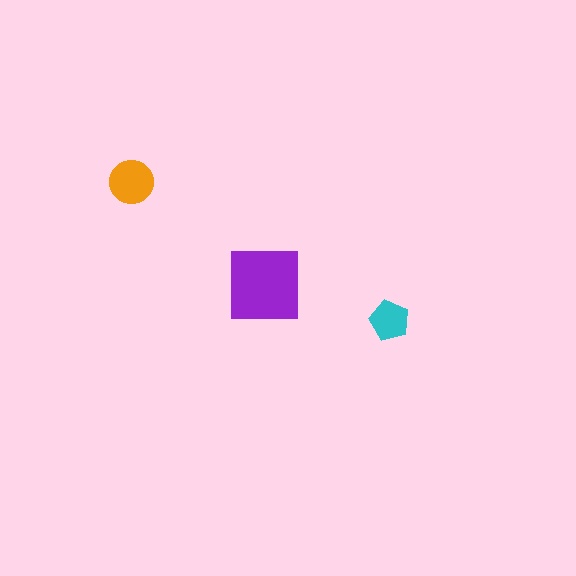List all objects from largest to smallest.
The purple square, the orange circle, the cyan pentagon.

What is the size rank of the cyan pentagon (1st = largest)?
3rd.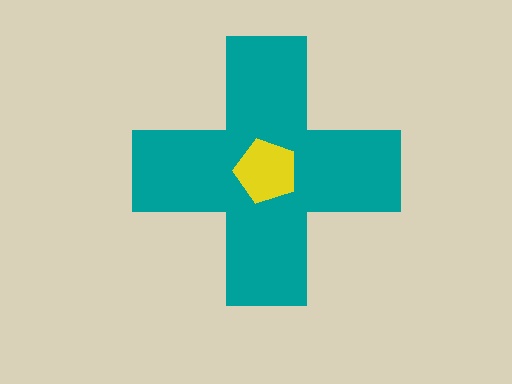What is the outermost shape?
The teal cross.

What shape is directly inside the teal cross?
The yellow pentagon.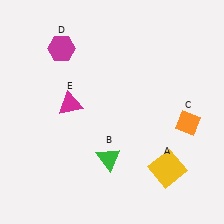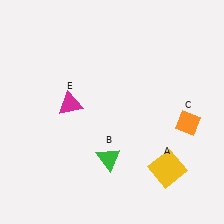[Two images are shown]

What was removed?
The magenta hexagon (D) was removed in Image 2.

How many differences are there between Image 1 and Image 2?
There is 1 difference between the two images.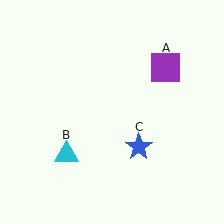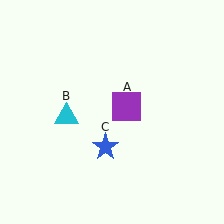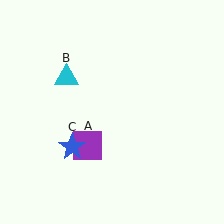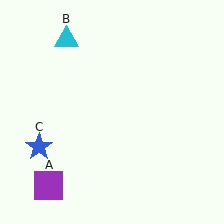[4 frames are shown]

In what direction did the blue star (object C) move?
The blue star (object C) moved left.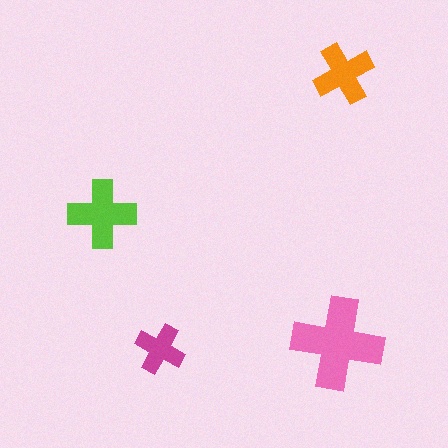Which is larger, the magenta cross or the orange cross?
The orange one.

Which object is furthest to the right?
The orange cross is rightmost.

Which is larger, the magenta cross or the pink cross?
The pink one.